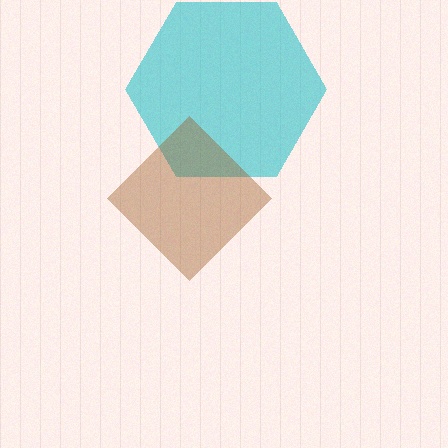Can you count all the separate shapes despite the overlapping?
Yes, there are 2 separate shapes.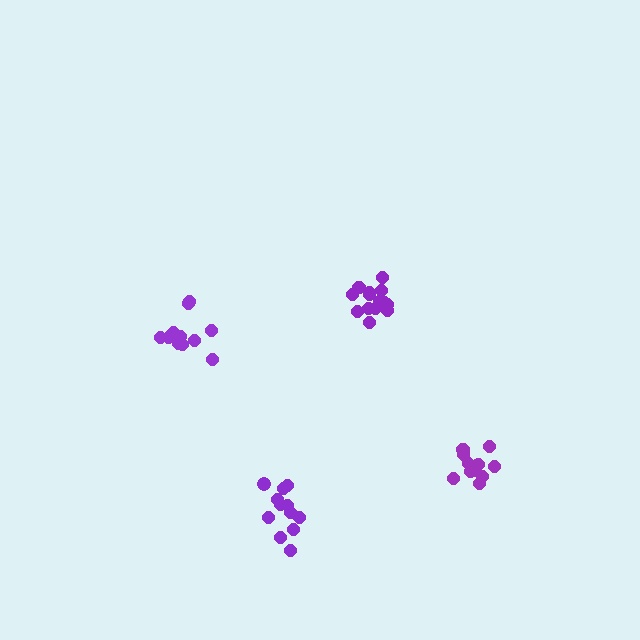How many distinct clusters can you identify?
There are 4 distinct clusters.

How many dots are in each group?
Group 1: 12 dots, Group 2: 11 dots, Group 3: 14 dots, Group 4: 12 dots (49 total).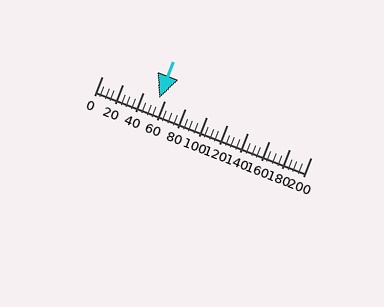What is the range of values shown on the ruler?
The ruler shows values from 0 to 200.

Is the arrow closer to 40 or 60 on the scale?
The arrow is closer to 60.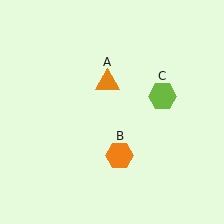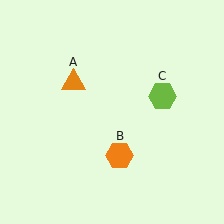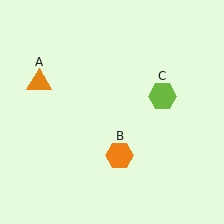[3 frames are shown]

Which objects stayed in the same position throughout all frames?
Orange hexagon (object B) and lime hexagon (object C) remained stationary.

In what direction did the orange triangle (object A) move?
The orange triangle (object A) moved left.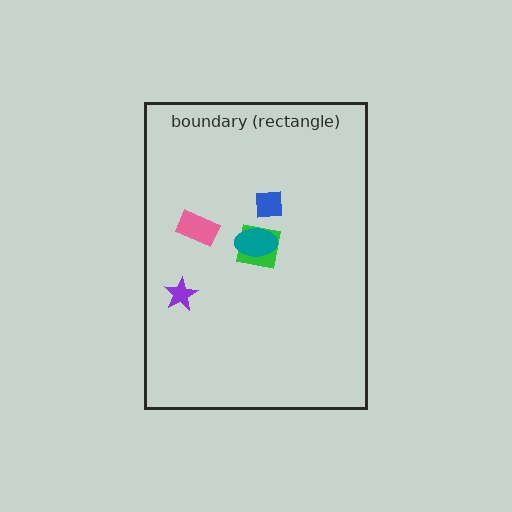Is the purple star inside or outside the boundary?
Inside.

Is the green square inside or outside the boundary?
Inside.